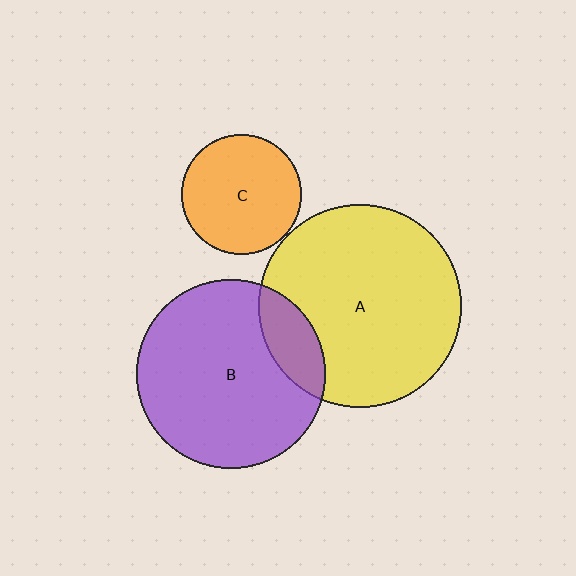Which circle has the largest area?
Circle A (yellow).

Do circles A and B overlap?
Yes.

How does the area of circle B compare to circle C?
Approximately 2.5 times.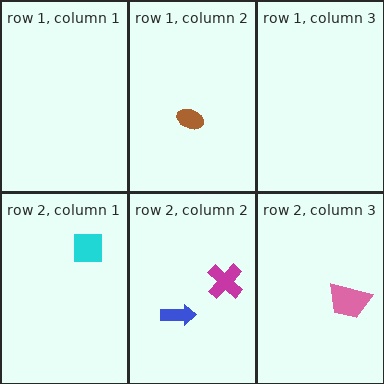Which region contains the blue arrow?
The row 2, column 2 region.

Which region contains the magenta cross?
The row 2, column 2 region.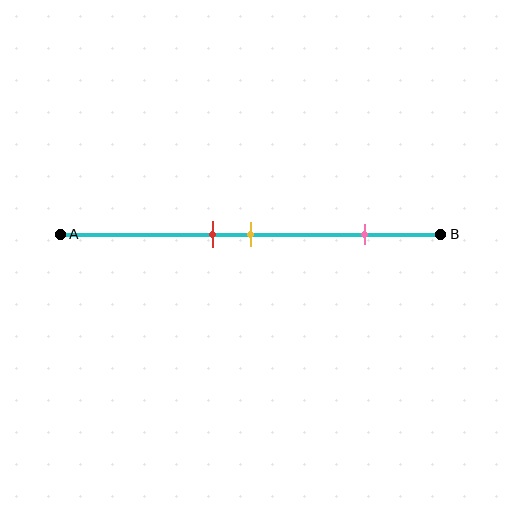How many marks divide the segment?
There are 3 marks dividing the segment.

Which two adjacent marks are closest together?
The red and yellow marks are the closest adjacent pair.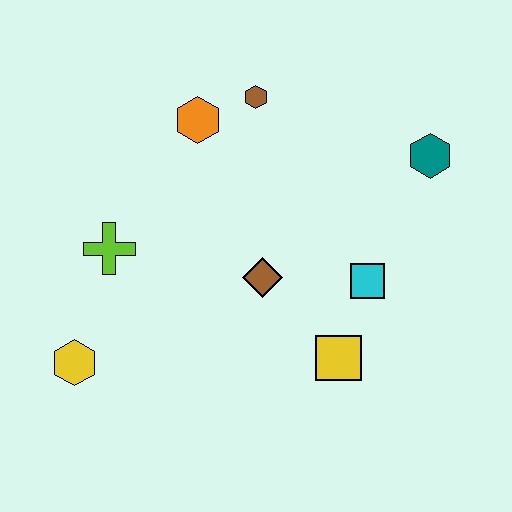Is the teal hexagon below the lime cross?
No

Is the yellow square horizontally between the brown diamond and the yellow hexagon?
No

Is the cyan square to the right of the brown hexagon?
Yes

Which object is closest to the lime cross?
The yellow hexagon is closest to the lime cross.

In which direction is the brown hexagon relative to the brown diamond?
The brown hexagon is above the brown diamond.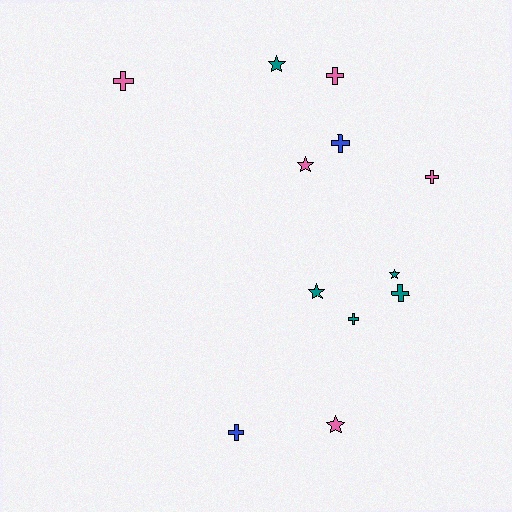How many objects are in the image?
There are 12 objects.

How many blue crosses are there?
There are 2 blue crosses.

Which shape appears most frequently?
Cross, with 7 objects.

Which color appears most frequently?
Teal, with 5 objects.